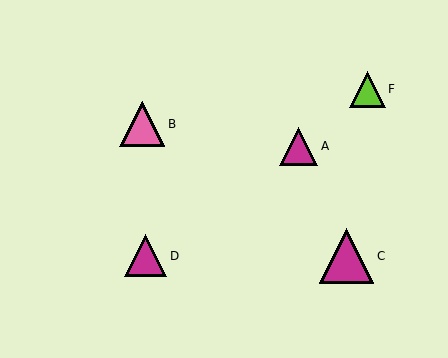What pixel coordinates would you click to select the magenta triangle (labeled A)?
Click at (299, 146) to select the magenta triangle A.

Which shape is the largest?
The magenta triangle (labeled C) is the largest.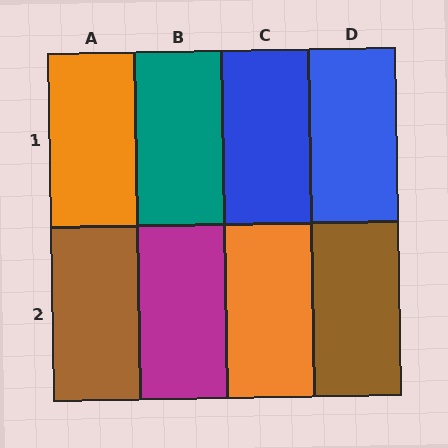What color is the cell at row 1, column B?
Teal.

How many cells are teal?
1 cell is teal.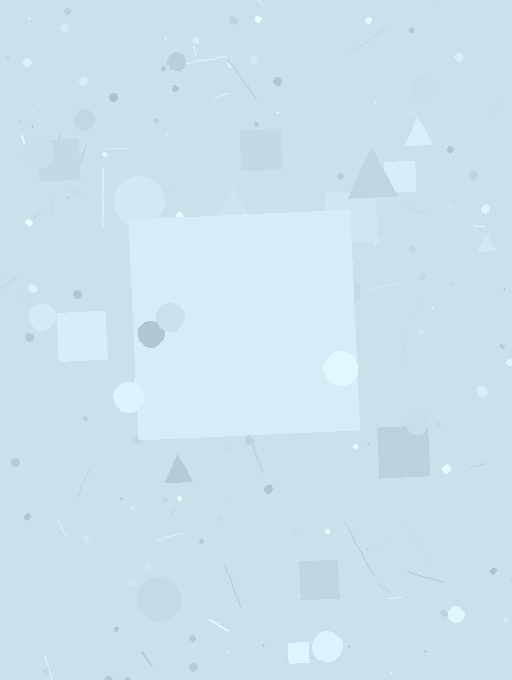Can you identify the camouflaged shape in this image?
The camouflaged shape is a square.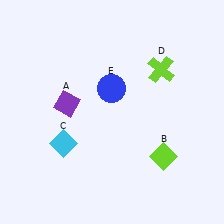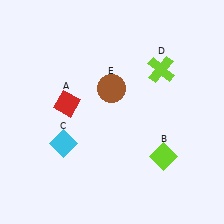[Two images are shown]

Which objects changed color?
A changed from purple to red. E changed from blue to brown.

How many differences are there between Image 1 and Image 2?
There are 2 differences between the two images.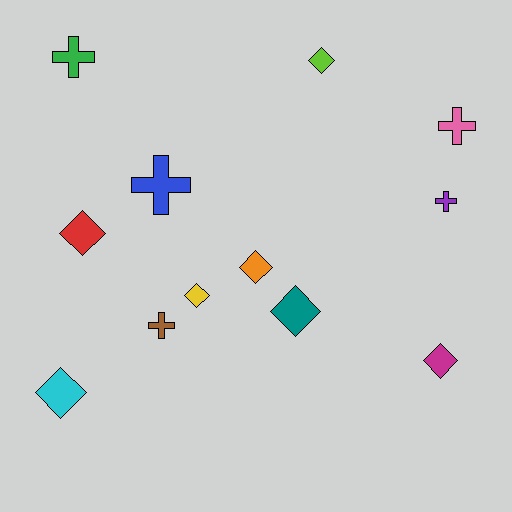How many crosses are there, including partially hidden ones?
There are 5 crosses.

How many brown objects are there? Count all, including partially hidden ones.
There is 1 brown object.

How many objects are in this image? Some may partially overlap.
There are 12 objects.